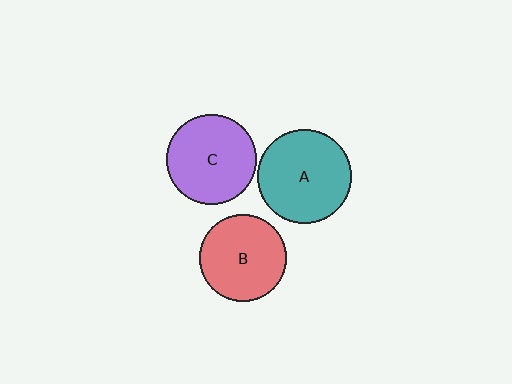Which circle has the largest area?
Circle A (teal).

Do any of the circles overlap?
No, none of the circles overlap.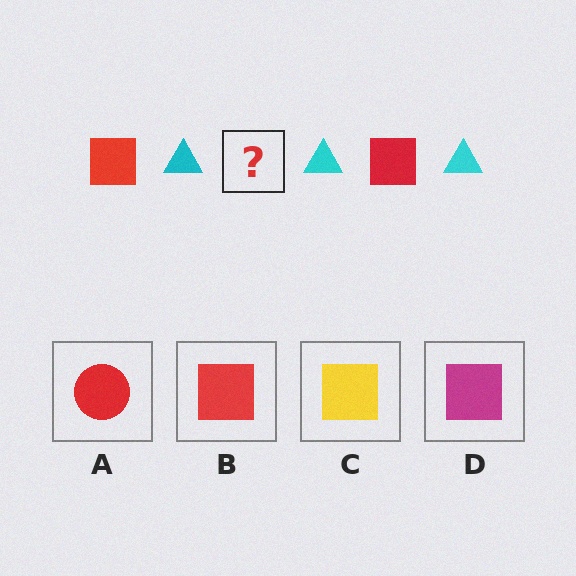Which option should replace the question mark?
Option B.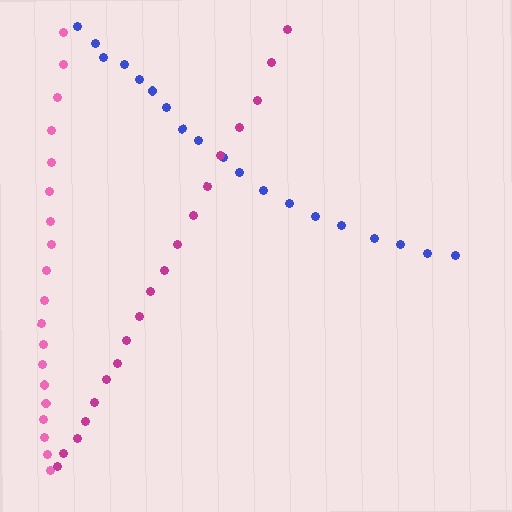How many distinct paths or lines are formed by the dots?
There are 3 distinct paths.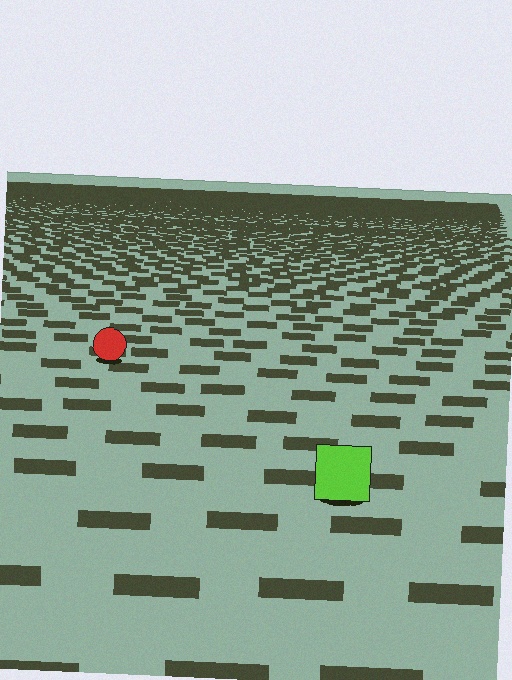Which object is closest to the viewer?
The lime square is closest. The texture marks near it are larger and more spread out.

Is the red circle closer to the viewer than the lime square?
No. The lime square is closer — you can tell from the texture gradient: the ground texture is coarser near it.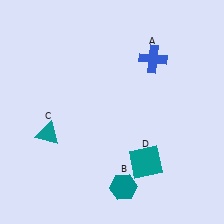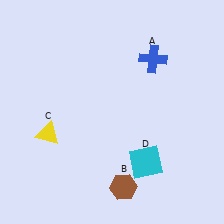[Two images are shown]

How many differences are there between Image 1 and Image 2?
There are 3 differences between the two images.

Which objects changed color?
B changed from teal to brown. C changed from teal to yellow. D changed from teal to cyan.